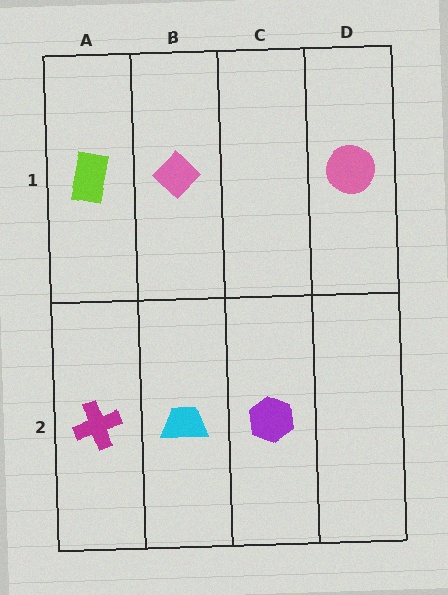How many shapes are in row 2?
3 shapes.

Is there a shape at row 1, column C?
No, that cell is empty.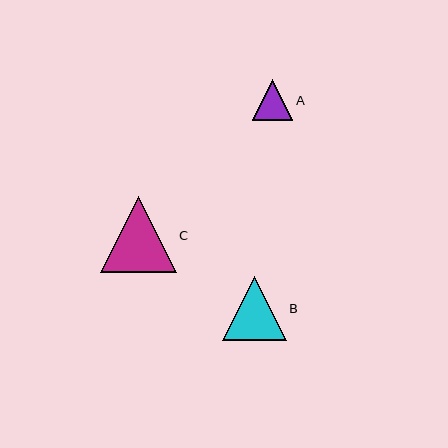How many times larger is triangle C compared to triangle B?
Triangle C is approximately 1.2 times the size of triangle B.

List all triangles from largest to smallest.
From largest to smallest: C, B, A.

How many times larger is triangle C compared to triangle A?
Triangle C is approximately 1.9 times the size of triangle A.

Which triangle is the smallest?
Triangle A is the smallest with a size of approximately 41 pixels.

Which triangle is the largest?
Triangle C is the largest with a size of approximately 76 pixels.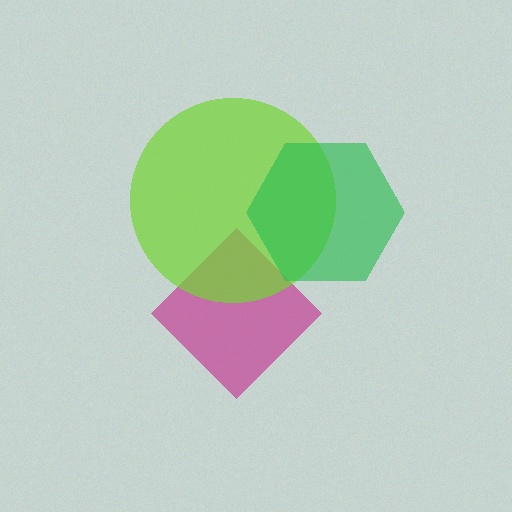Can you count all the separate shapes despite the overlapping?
Yes, there are 3 separate shapes.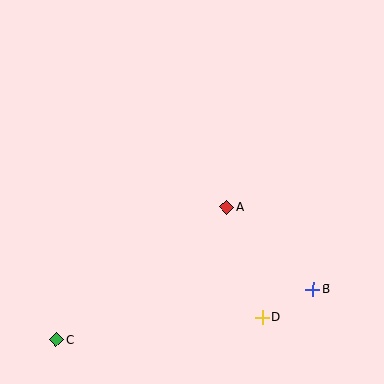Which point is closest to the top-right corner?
Point A is closest to the top-right corner.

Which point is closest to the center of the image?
Point A at (227, 207) is closest to the center.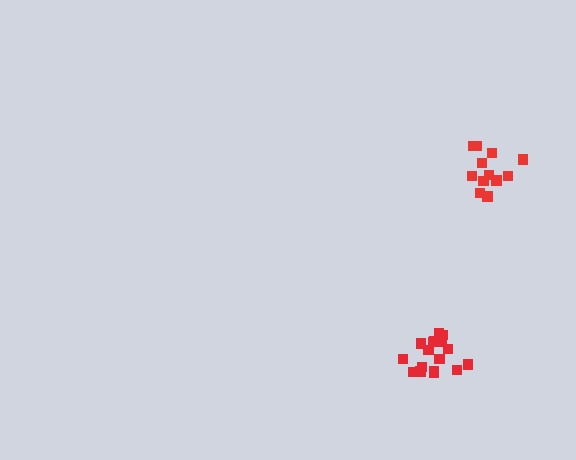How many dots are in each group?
Group 1: 18 dots, Group 2: 12 dots (30 total).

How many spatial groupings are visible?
There are 2 spatial groupings.